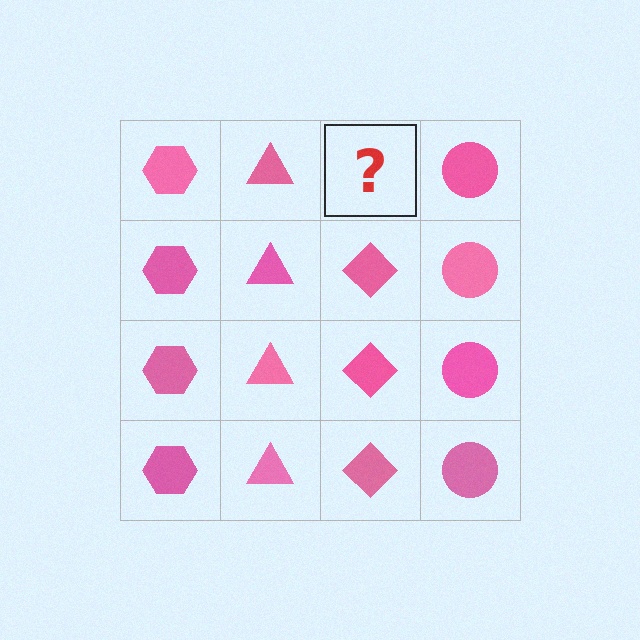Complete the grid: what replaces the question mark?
The question mark should be replaced with a pink diamond.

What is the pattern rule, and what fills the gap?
The rule is that each column has a consistent shape. The gap should be filled with a pink diamond.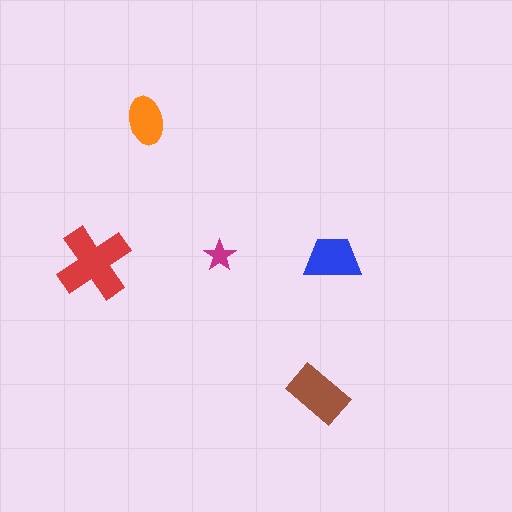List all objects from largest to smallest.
The red cross, the brown rectangle, the blue trapezoid, the orange ellipse, the magenta star.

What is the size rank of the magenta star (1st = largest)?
5th.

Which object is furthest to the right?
The blue trapezoid is rightmost.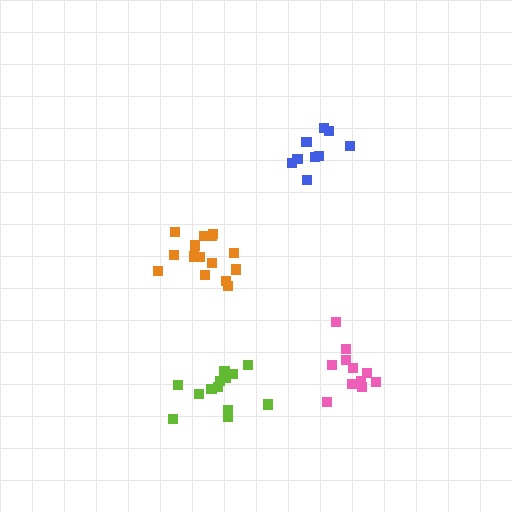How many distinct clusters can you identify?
There are 4 distinct clusters.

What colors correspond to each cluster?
The clusters are colored: orange, blue, lime, pink.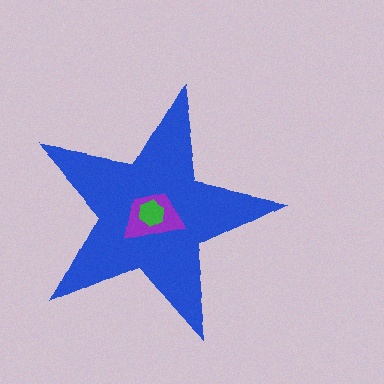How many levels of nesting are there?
3.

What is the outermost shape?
The blue star.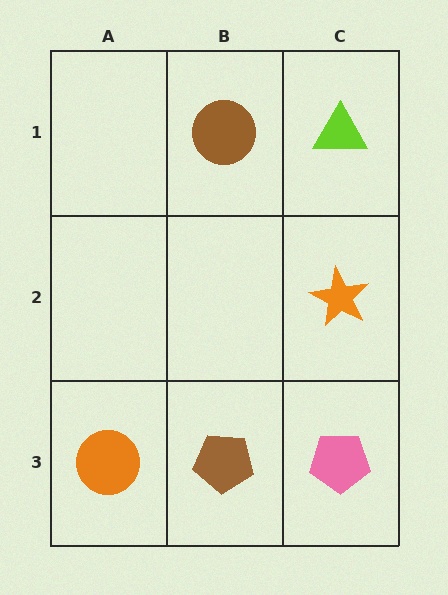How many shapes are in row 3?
3 shapes.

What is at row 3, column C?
A pink pentagon.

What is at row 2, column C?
An orange star.